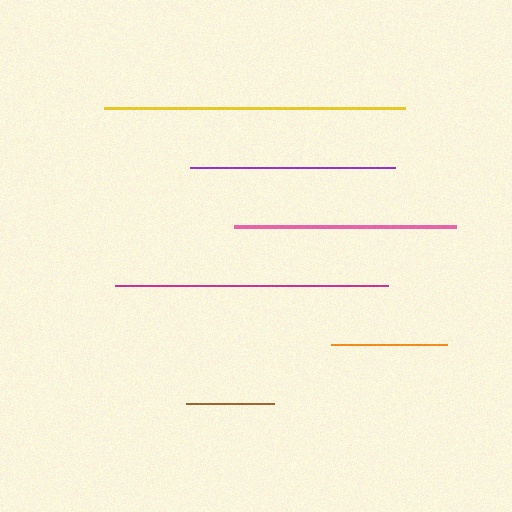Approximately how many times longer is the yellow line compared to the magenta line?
The yellow line is approximately 1.1 times the length of the magenta line.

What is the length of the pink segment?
The pink segment is approximately 222 pixels long.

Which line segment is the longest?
The yellow line is the longest at approximately 301 pixels.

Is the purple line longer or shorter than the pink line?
The pink line is longer than the purple line.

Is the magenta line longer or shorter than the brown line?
The magenta line is longer than the brown line.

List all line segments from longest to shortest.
From longest to shortest: yellow, magenta, pink, purple, orange, brown.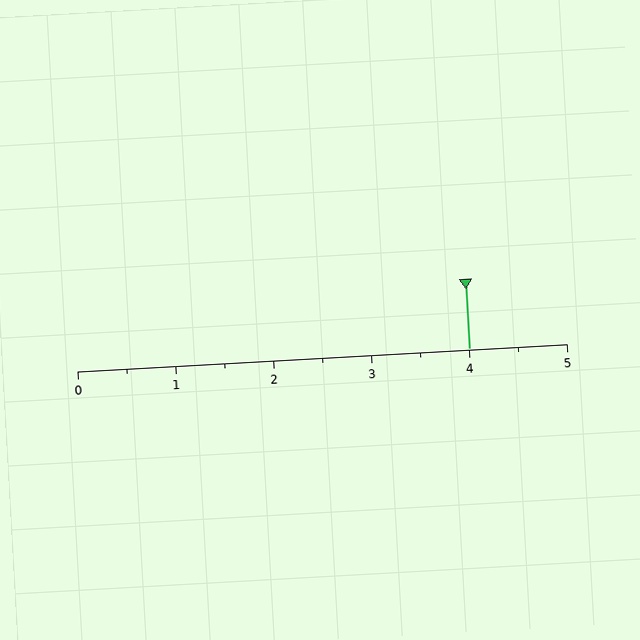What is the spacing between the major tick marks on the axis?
The major ticks are spaced 1 apart.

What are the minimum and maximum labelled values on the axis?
The axis runs from 0 to 5.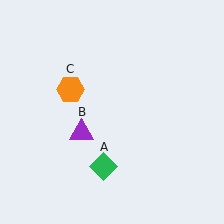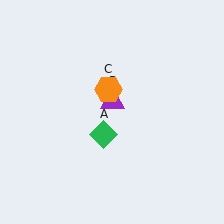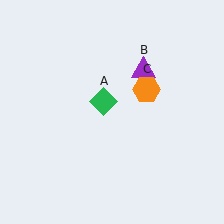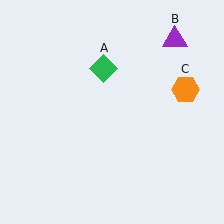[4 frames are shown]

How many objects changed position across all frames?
3 objects changed position: green diamond (object A), purple triangle (object B), orange hexagon (object C).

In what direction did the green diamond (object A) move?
The green diamond (object A) moved up.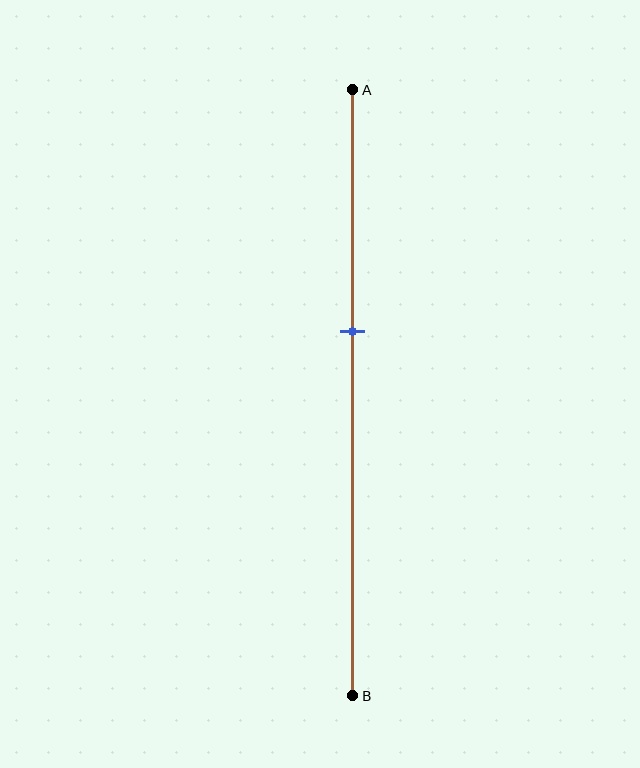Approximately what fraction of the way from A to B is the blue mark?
The blue mark is approximately 40% of the way from A to B.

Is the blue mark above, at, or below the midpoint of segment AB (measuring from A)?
The blue mark is above the midpoint of segment AB.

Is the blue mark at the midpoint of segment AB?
No, the mark is at about 40% from A, not at the 50% midpoint.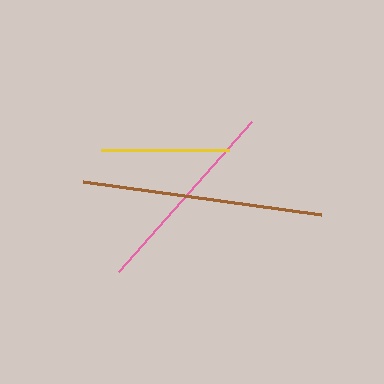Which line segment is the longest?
The brown line is the longest at approximately 241 pixels.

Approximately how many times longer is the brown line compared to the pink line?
The brown line is approximately 1.2 times the length of the pink line.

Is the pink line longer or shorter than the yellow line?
The pink line is longer than the yellow line.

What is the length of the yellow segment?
The yellow segment is approximately 129 pixels long.